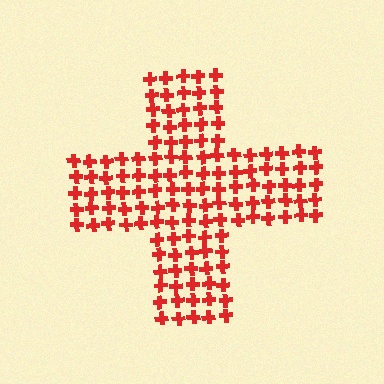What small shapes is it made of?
It is made of small crosses.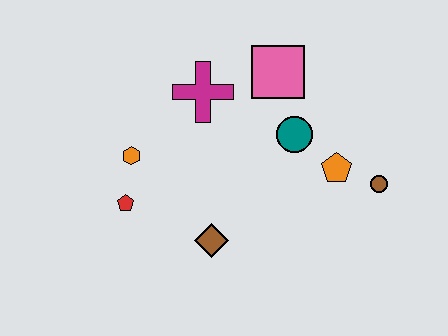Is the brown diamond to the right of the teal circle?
No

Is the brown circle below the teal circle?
Yes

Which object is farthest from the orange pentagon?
The red pentagon is farthest from the orange pentagon.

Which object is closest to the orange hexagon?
The red pentagon is closest to the orange hexagon.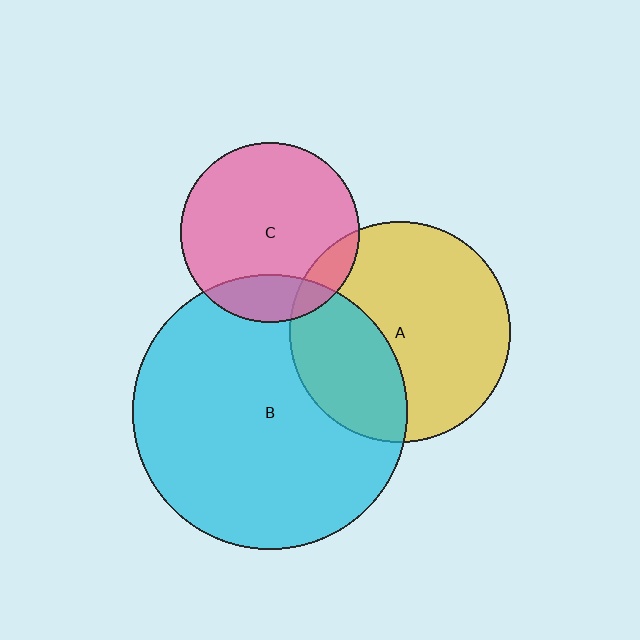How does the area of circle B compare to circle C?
Approximately 2.3 times.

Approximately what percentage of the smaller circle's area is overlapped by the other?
Approximately 35%.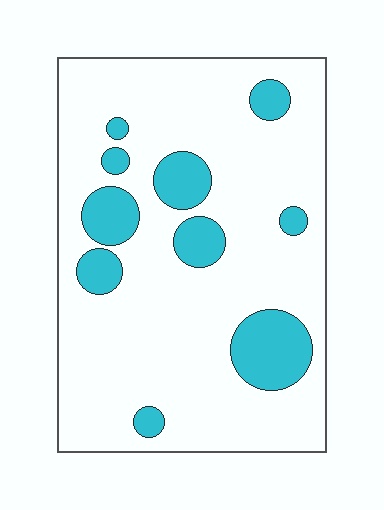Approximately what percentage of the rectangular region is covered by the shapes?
Approximately 15%.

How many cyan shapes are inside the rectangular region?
10.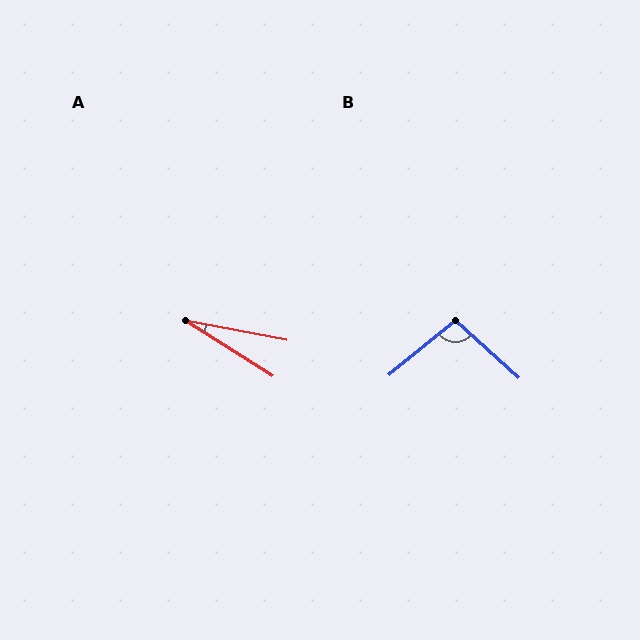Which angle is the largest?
B, at approximately 98 degrees.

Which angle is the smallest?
A, at approximately 22 degrees.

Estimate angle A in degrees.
Approximately 22 degrees.